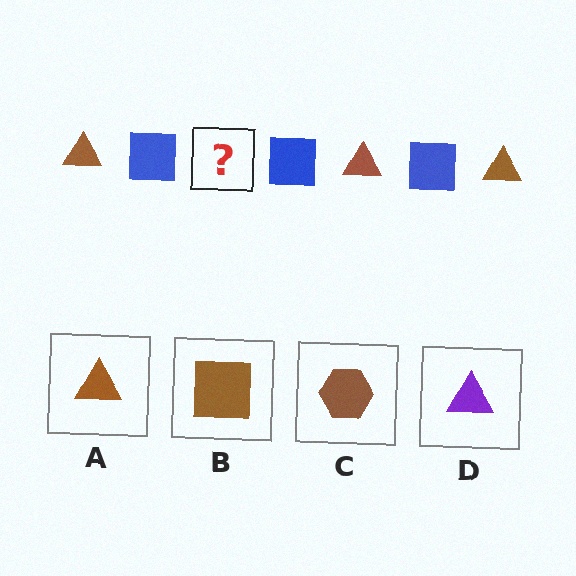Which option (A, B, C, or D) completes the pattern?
A.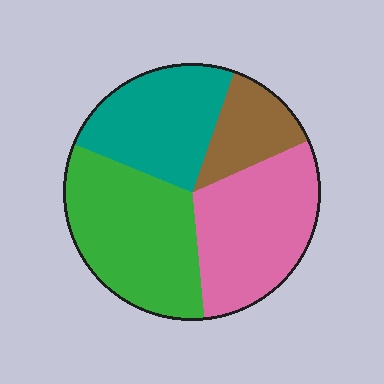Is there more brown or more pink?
Pink.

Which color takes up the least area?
Brown, at roughly 15%.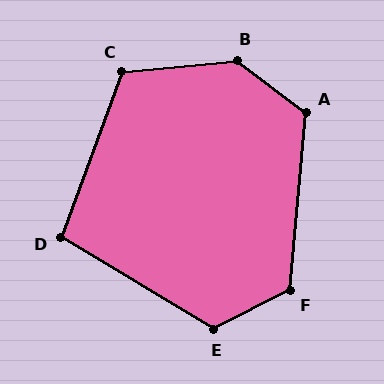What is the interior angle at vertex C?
Approximately 116 degrees (obtuse).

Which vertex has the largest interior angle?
B, at approximately 137 degrees.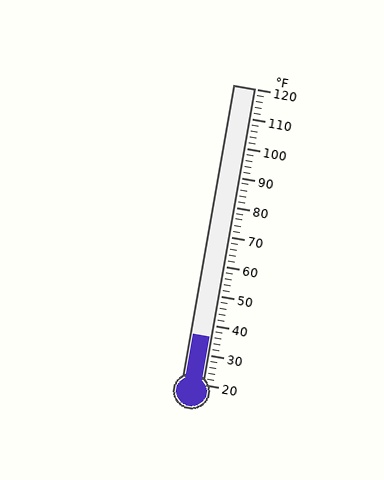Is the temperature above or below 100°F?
The temperature is below 100°F.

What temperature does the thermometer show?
The thermometer shows approximately 36°F.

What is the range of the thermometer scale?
The thermometer scale ranges from 20°F to 120°F.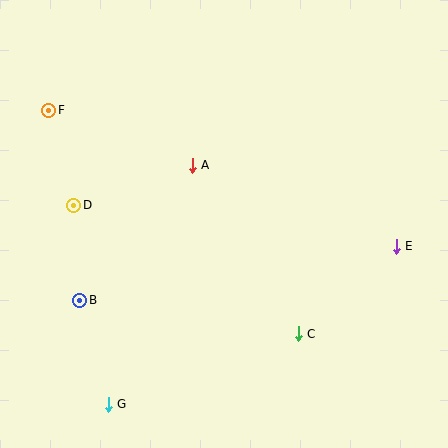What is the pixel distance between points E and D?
The distance between E and D is 325 pixels.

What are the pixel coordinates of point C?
Point C is at (298, 334).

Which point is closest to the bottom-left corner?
Point G is closest to the bottom-left corner.